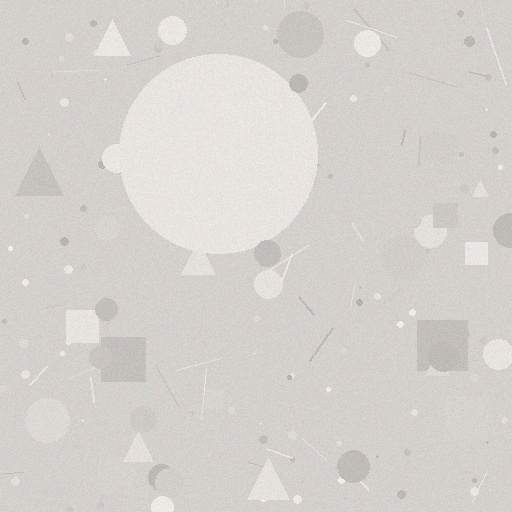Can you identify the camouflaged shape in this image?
The camouflaged shape is a circle.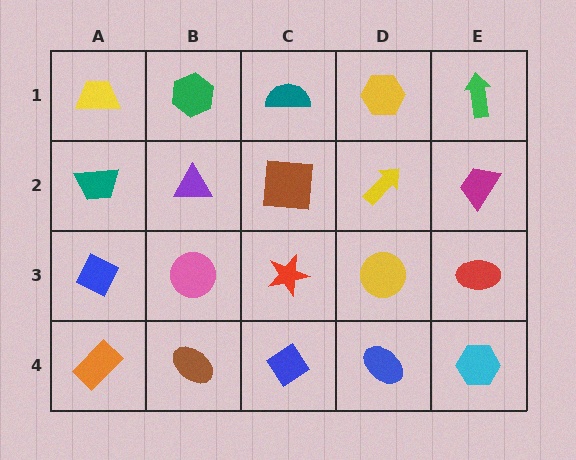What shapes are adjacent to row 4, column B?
A pink circle (row 3, column B), an orange rectangle (row 4, column A), a blue diamond (row 4, column C).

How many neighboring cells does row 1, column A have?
2.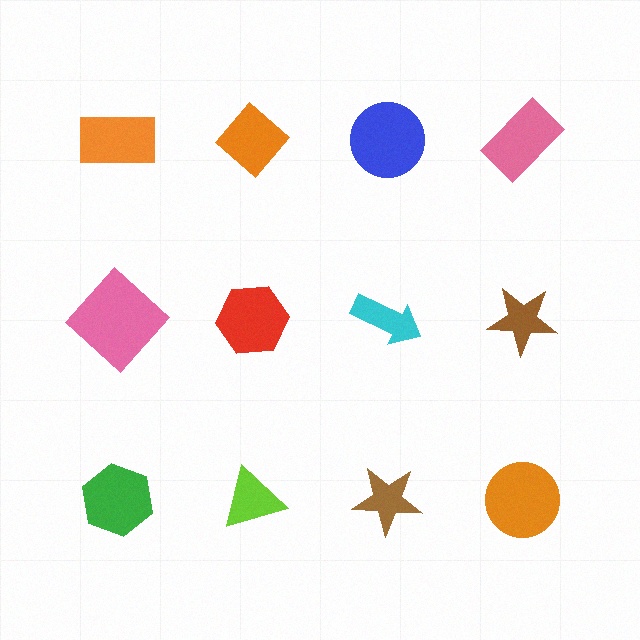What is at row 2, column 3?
A cyan arrow.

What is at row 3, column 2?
A lime triangle.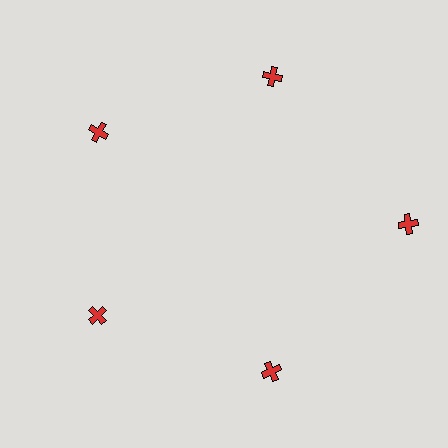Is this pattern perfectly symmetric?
No. The 5 red crosses are arranged in a ring, but one element near the 3 o'clock position is pushed outward from the center, breaking the 5-fold rotational symmetry.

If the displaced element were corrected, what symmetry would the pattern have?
It would have 5-fold rotational symmetry — the pattern would map onto itself every 72 degrees.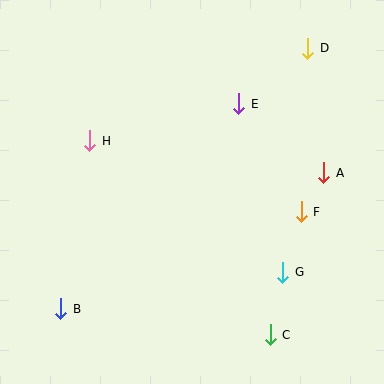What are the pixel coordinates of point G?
Point G is at (283, 272).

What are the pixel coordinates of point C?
Point C is at (270, 335).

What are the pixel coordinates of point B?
Point B is at (61, 309).